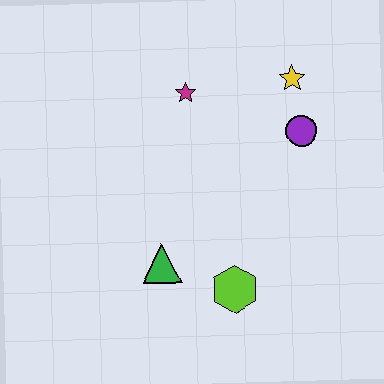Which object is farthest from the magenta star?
The lime hexagon is farthest from the magenta star.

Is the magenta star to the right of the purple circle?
No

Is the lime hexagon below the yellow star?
Yes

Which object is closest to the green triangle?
The lime hexagon is closest to the green triangle.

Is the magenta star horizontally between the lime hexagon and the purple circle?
No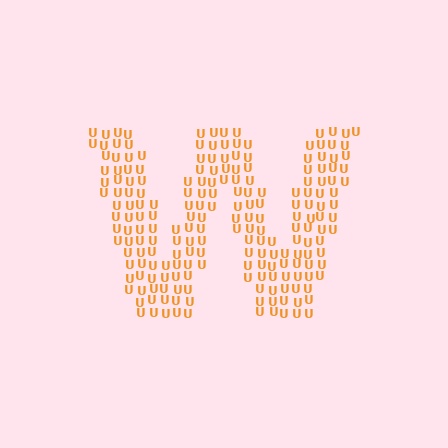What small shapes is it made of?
It is made of small letter U's.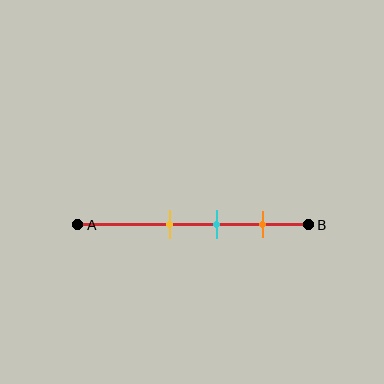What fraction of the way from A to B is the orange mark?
The orange mark is approximately 80% (0.8) of the way from A to B.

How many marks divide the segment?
There are 3 marks dividing the segment.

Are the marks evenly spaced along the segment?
Yes, the marks are approximately evenly spaced.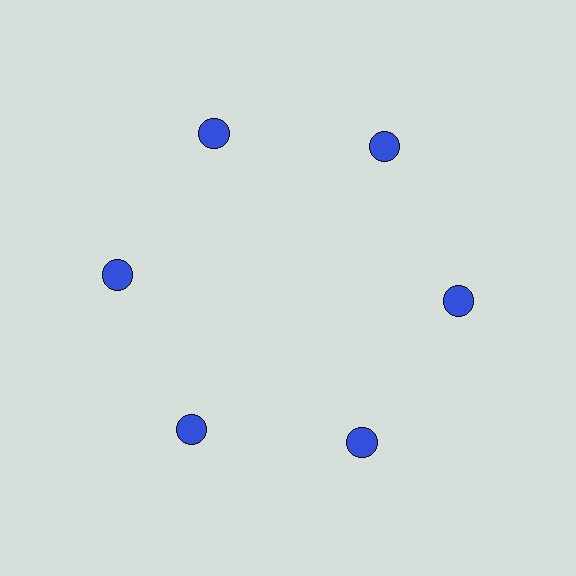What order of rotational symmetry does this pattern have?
This pattern has 6-fold rotational symmetry.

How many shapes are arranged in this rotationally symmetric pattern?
There are 6 shapes, arranged in 6 groups of 1.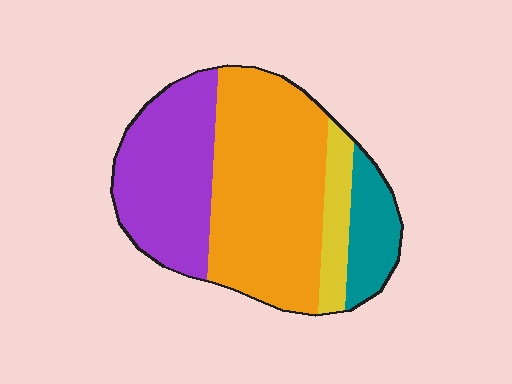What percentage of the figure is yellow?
Yellow covers around 10% of the figure.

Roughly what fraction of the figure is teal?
Teal covers roughly 10% of the figure.